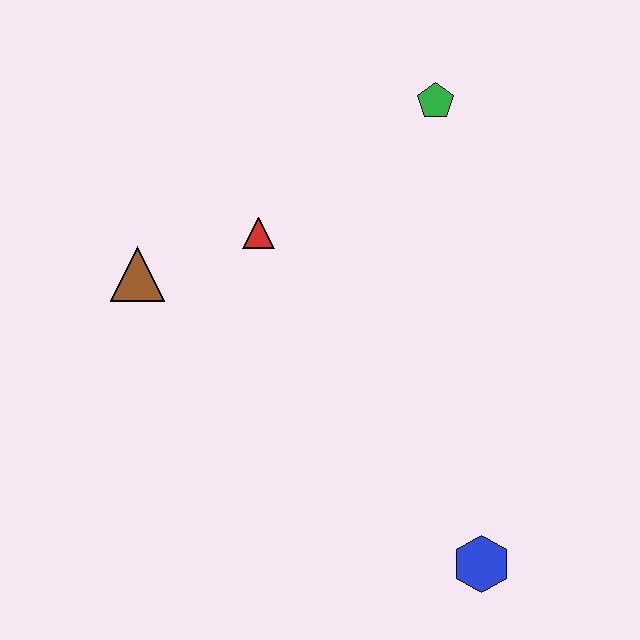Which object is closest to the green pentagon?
The red triangle is closest to the green pentagon.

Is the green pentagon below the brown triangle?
No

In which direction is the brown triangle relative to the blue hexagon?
The brown triangle is to the left of the blue hexagon.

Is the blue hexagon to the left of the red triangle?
No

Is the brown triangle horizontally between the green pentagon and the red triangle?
No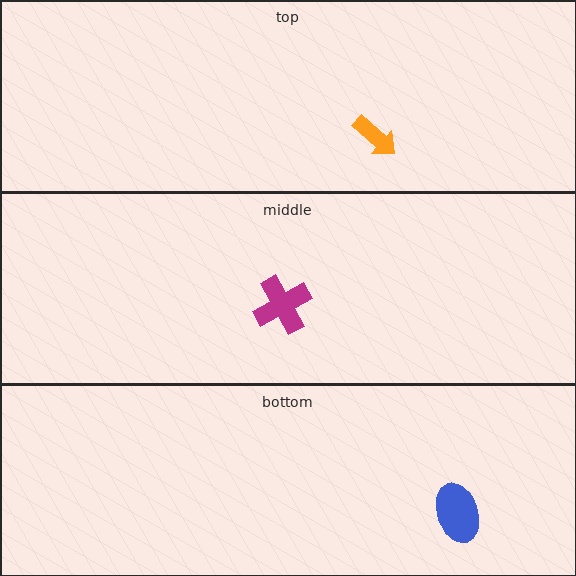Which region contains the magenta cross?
The middle region.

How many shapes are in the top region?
1.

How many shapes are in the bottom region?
1.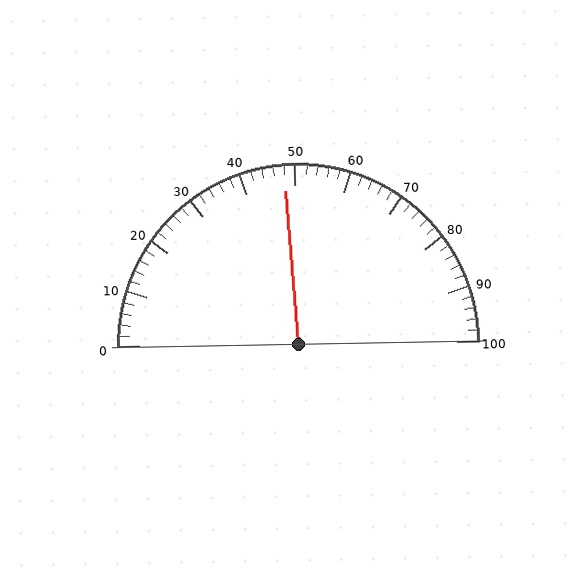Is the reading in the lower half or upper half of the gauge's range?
The reading is in the lower half of the range (0 to 100).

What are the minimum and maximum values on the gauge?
The gauge ranges from 0 to 100.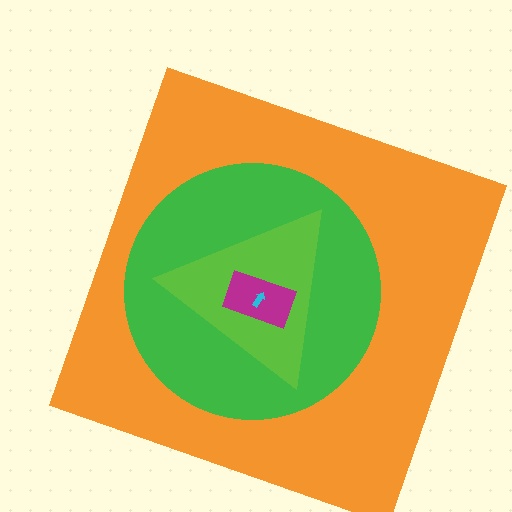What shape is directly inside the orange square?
The green circle.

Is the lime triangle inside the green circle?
Yes.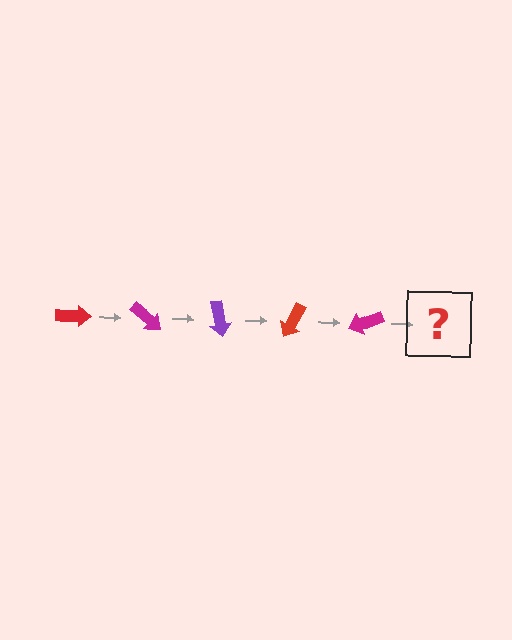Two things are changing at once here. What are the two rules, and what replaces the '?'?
The two rules are that it rotates 40 degrees each step and the color cycles through red, magenta, and purple. The '?' should be a purple arrow, rotated 200 degrees from the start.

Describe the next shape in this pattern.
It should be a purple arrow, rotated 200 degrees from the start.